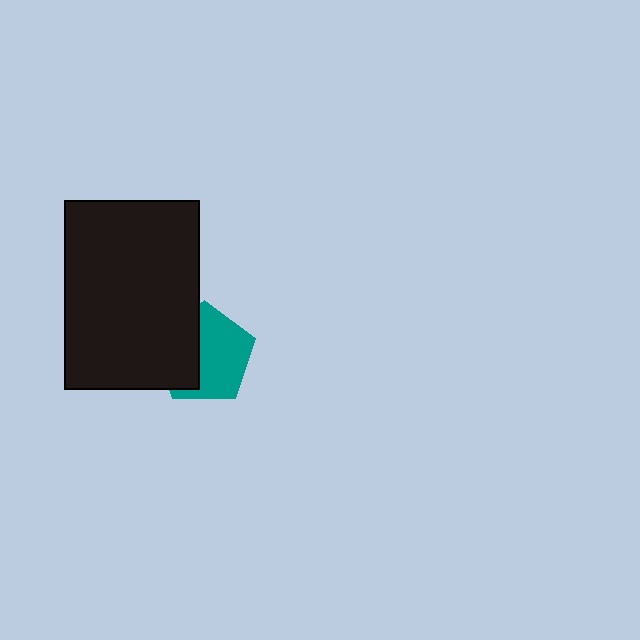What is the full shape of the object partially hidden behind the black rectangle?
The partially hidden object is a teal pentagon.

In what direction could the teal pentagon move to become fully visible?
The teal pentagon could move right. That would shift it out from behind the black rectangle entirely.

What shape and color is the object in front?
The object in front is a black rectangle.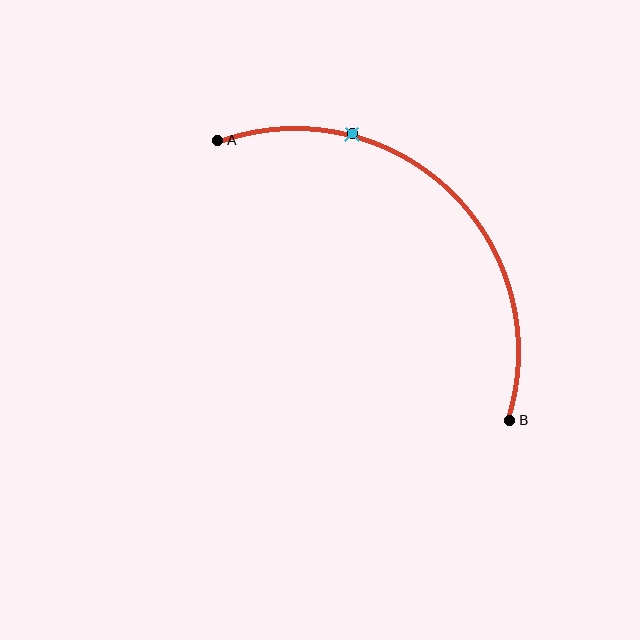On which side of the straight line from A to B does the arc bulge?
The arc bulges above and to the right of the straight line connecting A and B.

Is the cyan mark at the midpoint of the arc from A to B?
No. The cyan mark lies on the arc but is closer to endpoint A. The arc midpoint would be at the point on the curve equidistant along the arc from both A and B.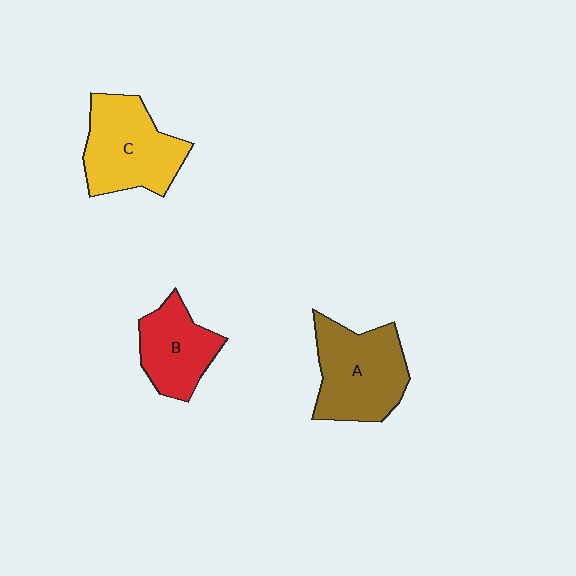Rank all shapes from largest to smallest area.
From largest to smallest: A (brown), C (yellow), B (red).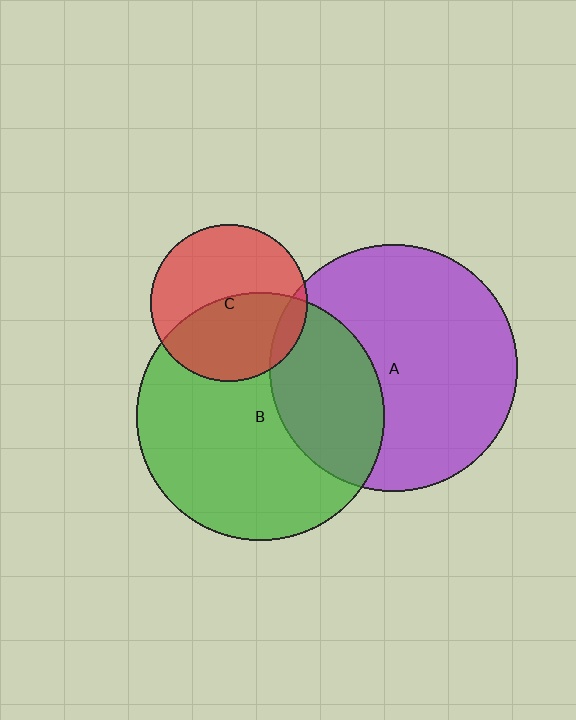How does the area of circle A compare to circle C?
Approximately 2.5 times.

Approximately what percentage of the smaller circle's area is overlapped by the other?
Approximately 30%.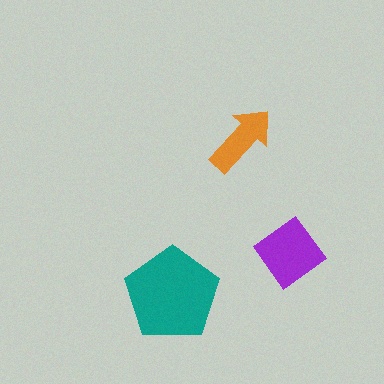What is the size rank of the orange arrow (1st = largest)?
3rd.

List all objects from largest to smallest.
The teal pentagon, the purple diamond, the orange arrow.